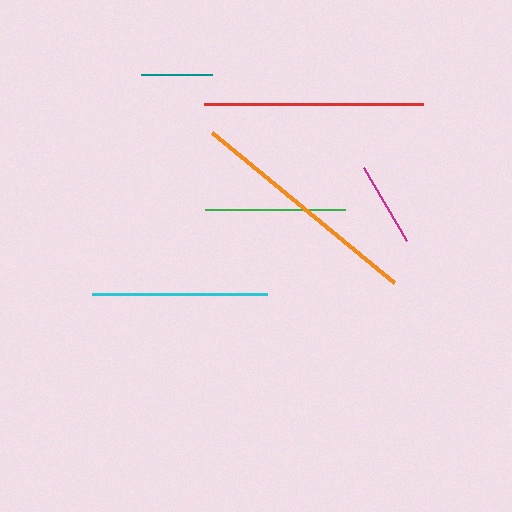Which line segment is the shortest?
The teal line is the shortest at approximately 71 pixels.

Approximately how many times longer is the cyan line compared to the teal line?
The cyan line is approximately 2.5 times the length of the teal line.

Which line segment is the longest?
The orange line is the longest at approximately 235 pixels.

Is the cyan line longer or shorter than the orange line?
The orange line is longer than the cyan line.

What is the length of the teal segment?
The teal segment is approximately 71 pixels long.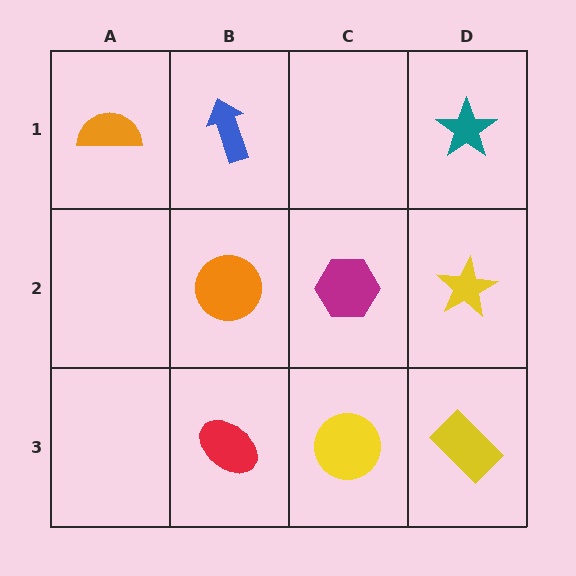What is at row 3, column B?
A red ellipse.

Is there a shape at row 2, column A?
No, that cell is empty.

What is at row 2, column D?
A yellow star.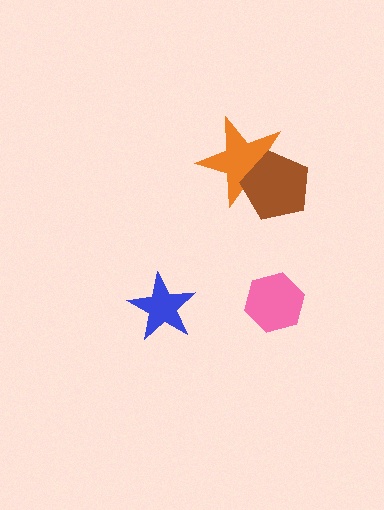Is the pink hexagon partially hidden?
No, no other shape covers it.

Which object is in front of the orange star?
The brown pentagon is in front of the orange star.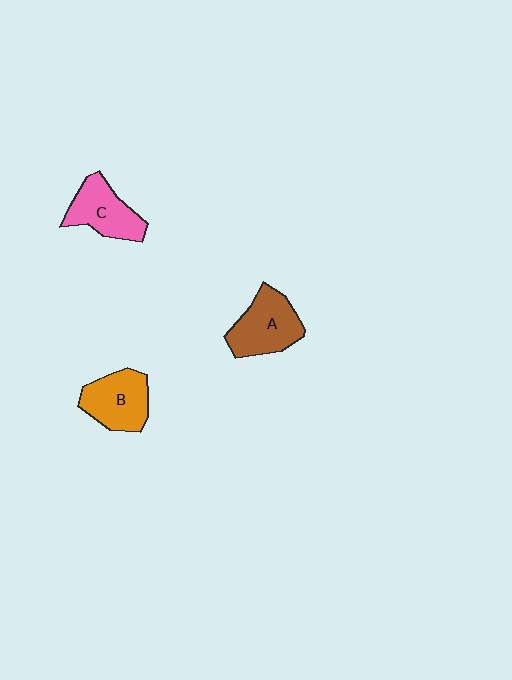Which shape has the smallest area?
Shape C (pink).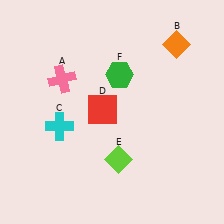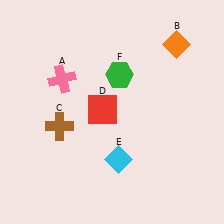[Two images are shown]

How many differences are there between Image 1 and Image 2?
There are 2 differences between the two images.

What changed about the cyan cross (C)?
In Image 1, C is cyan. In Image 2, it changed to brown.